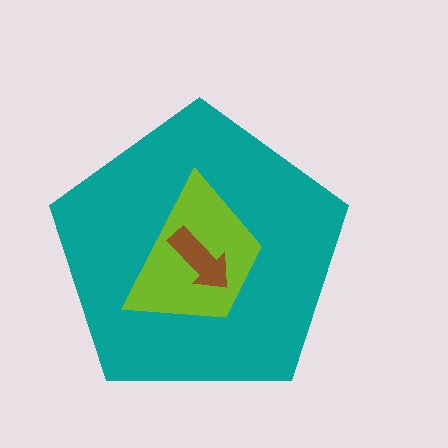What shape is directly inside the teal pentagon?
The lime trapezoid.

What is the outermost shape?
The teal pentagon.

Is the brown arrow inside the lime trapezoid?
Yes.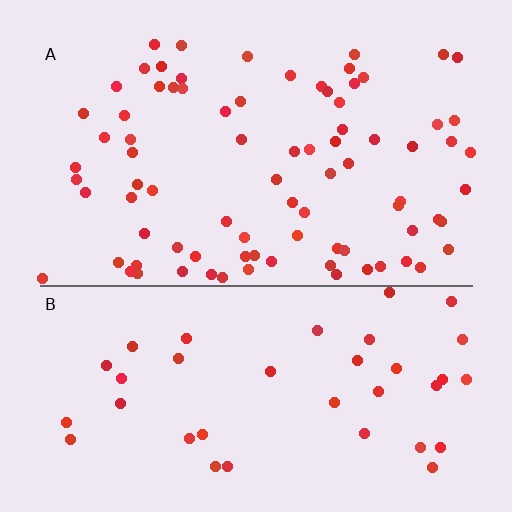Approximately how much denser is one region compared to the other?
Approximately 2.1× — region A over region B.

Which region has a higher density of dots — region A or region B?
A (the top).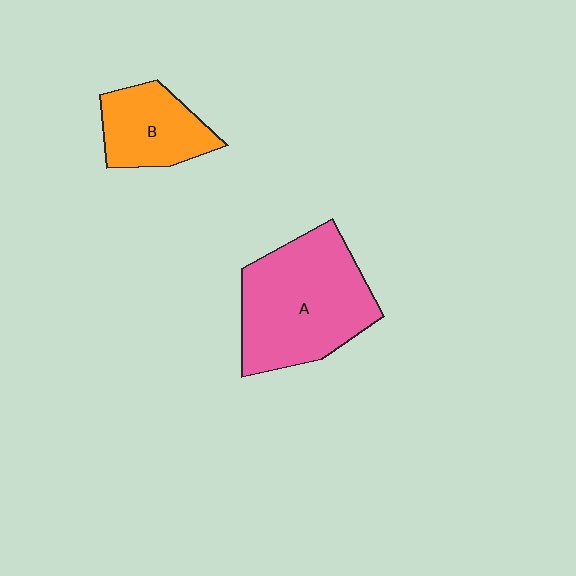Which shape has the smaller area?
Shape B (orange).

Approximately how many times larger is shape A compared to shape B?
Approximately 1.9 times.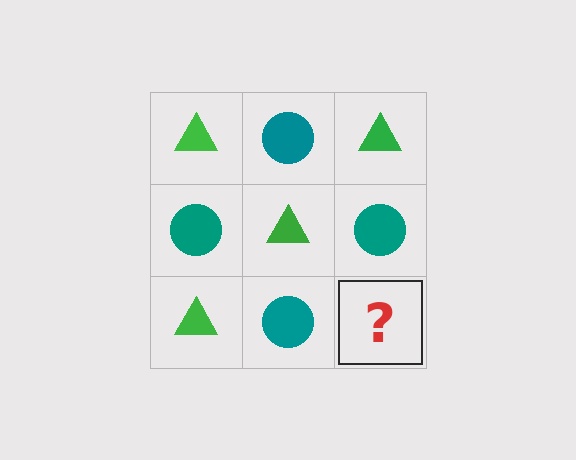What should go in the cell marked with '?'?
The missing cell should contain a green triangle.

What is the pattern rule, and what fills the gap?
The rule is that it alternates green triangle and teal circle in a checkerboard pattern. The gap should be filled with a green triangle.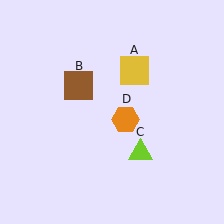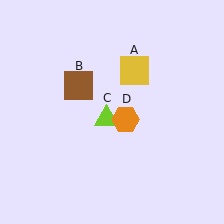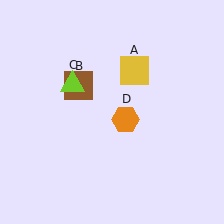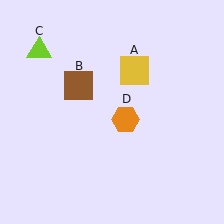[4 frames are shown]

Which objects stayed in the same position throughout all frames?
Yellow square (object A) and brown square (object B) and orange hexagon (object D) remained stationary.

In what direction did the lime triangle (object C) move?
The lime triangle (object C) moved up and to the left.